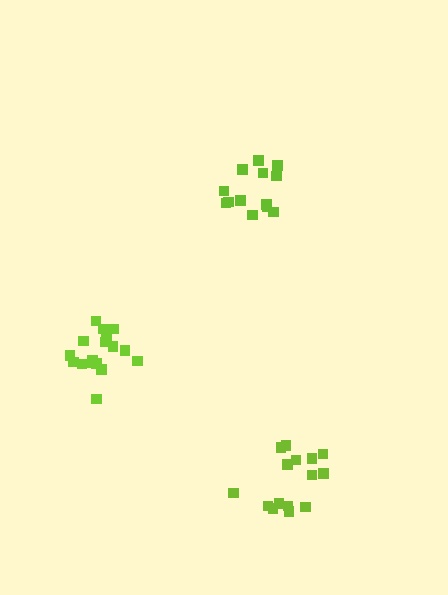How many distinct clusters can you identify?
There are 3 distinct clusters.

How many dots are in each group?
Group 1: 17 dots, Group 2: 13 dots, Group 3: 15 dots (45 total).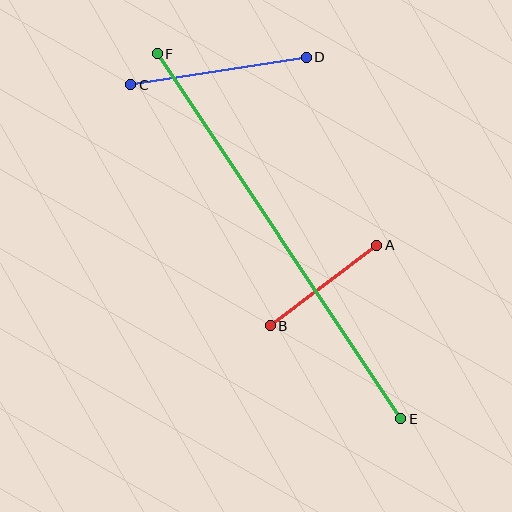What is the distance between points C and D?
The distance is approximately 178 pixels.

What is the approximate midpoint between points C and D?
The midpoint is at approximately (218, 71) pixels.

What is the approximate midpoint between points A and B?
The midpoint is at approximately (323, 285) pixels.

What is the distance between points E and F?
The distance is approximately 439 pixels.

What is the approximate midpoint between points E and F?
The midpoint is at approximately (279, 236) pixels.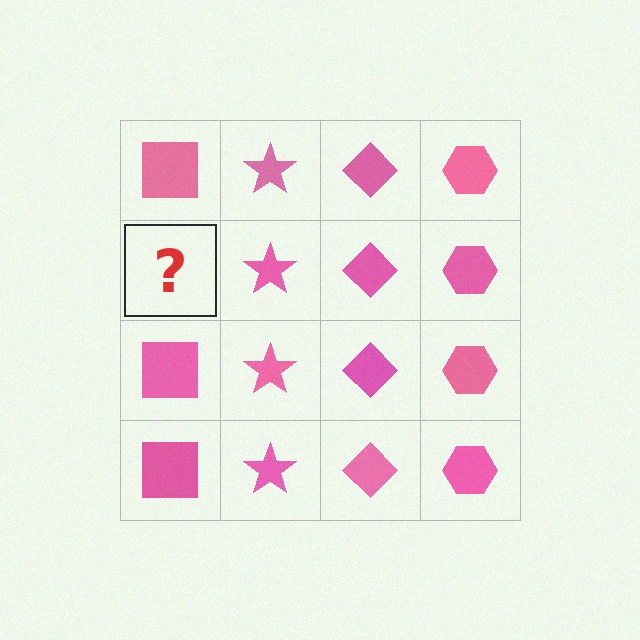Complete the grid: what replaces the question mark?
The question mark should be replaced with a pink square.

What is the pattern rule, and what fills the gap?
The rule is that each column has a consistent shape. The gap should be filled with a pink square.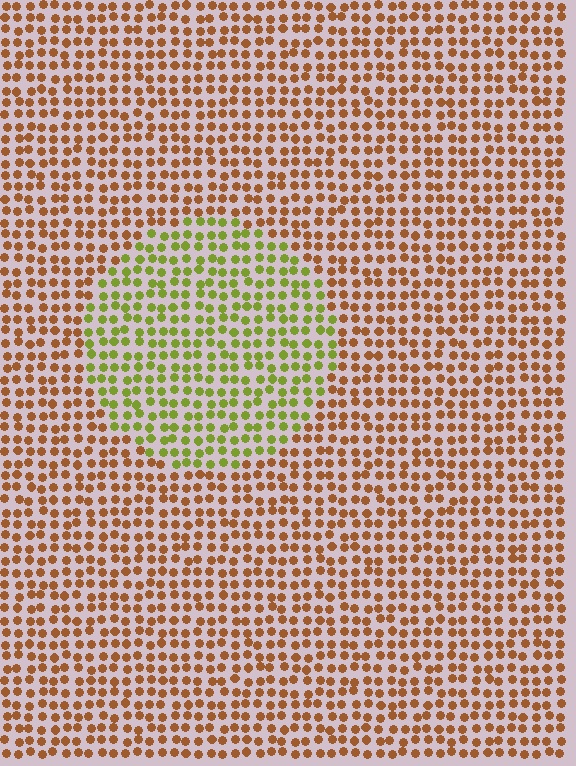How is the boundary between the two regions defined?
The boundary is defined purely by a slight shift in hue (about 55 degrees). Spacing, size, and orientation are identical on both sides.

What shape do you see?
I see a circle.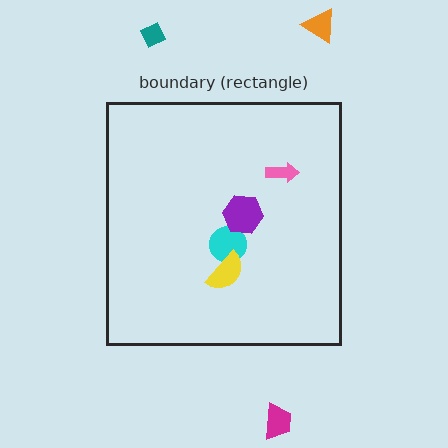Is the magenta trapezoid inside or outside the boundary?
Outside.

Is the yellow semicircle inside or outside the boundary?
Inside.